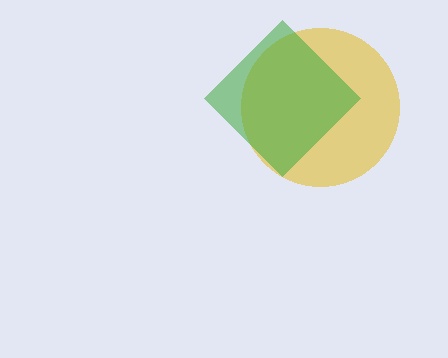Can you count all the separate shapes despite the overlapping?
Yes, there are 2 separate shapes.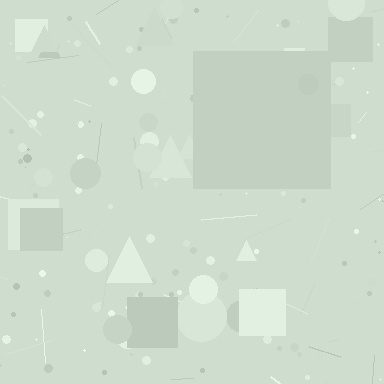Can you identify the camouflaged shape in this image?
The camouflaged shape is a square.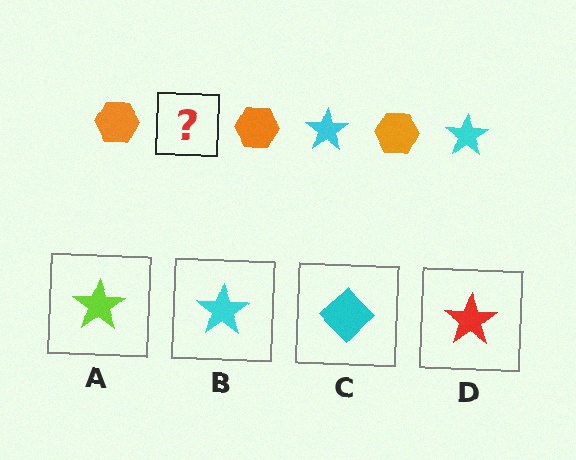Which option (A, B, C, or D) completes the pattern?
B.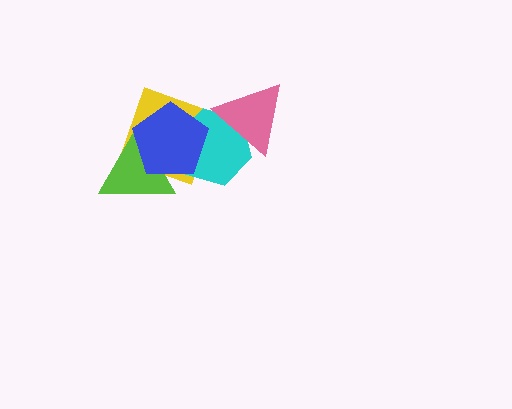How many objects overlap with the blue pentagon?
3 objects overlap with the blue pentagon.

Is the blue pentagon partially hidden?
No, no other shape covers it.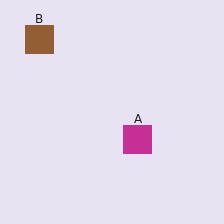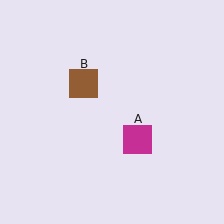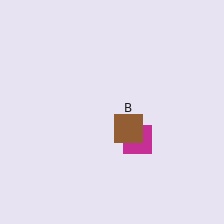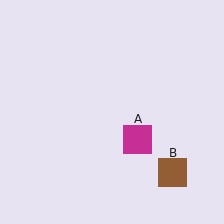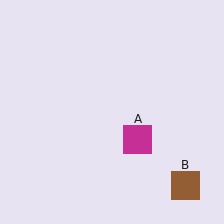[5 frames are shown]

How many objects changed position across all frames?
1 object changed position: brown square (object B).